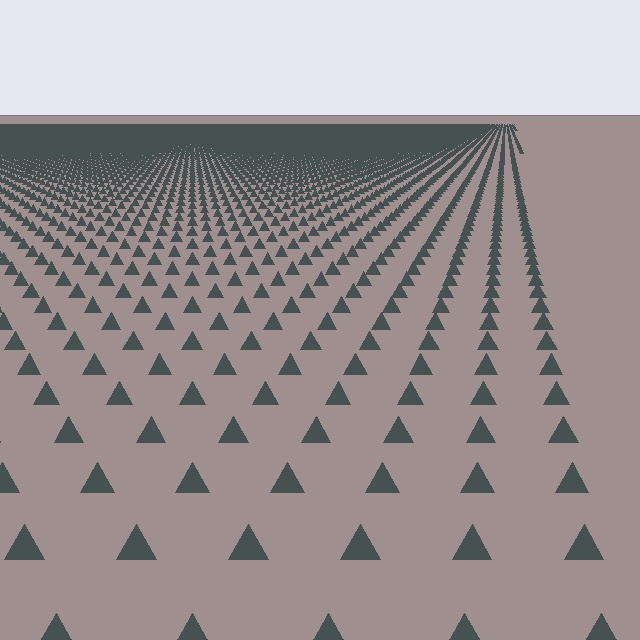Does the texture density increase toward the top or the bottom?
Density increases toward the top.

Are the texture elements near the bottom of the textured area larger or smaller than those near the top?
Larger. Near the bottom, elements are closer to the viewer and appear at a bigger on-screen size.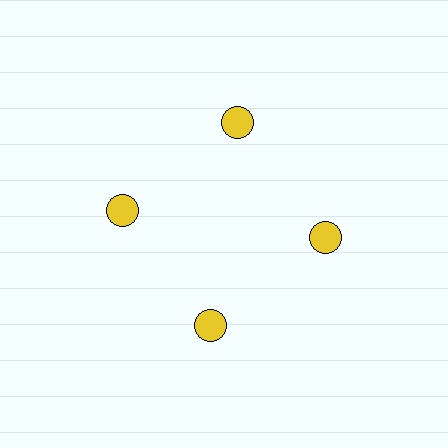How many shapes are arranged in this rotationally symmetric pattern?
There are 4 shapes, arranged in 4 groups of 1.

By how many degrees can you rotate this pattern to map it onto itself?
The pattern maps onto itself every 90 degrees of rotation.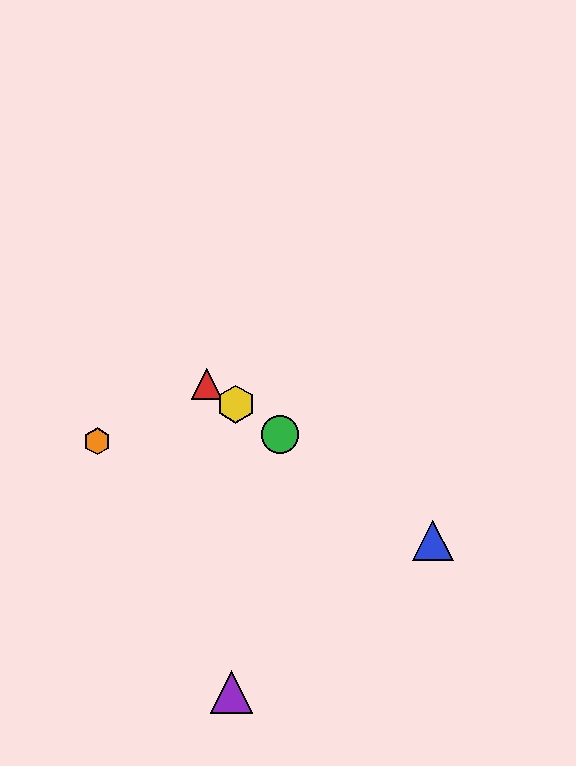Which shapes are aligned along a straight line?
The red triangle, the blue triangle, the green circle, the yellow hexagon are aligned along a straight line.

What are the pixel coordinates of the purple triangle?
The purple triangle is at (232, 692).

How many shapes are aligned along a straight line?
4 shapes (the red triangle, the blue triangle, the green circle, the yellow hexagon) are aligned along a straight line.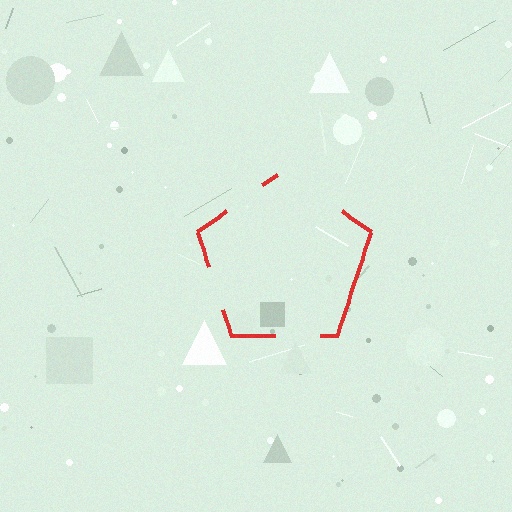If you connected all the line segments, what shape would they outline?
They would outline a pentagon.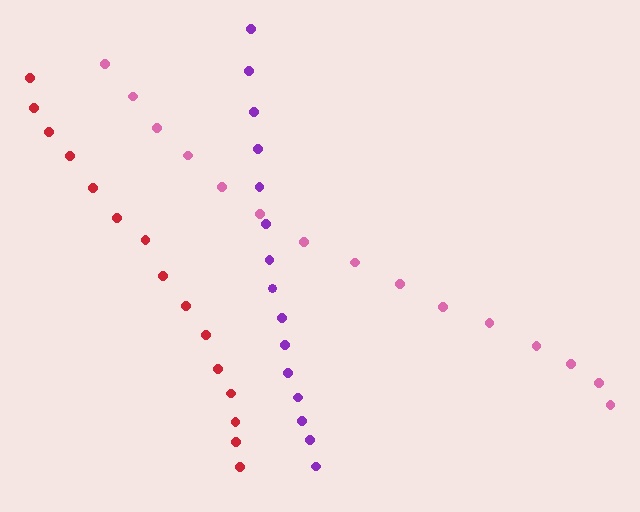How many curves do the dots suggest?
There are 3 distinct paths.